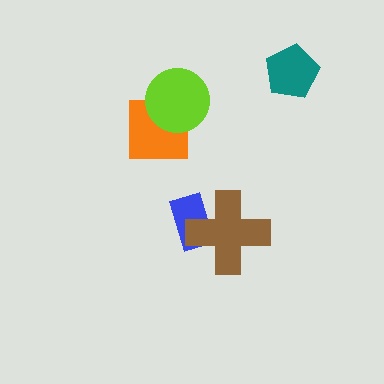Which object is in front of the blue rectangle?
The brown cross is in front of the blue rectangle.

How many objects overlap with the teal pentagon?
0 objects overlap with the teal pentagon.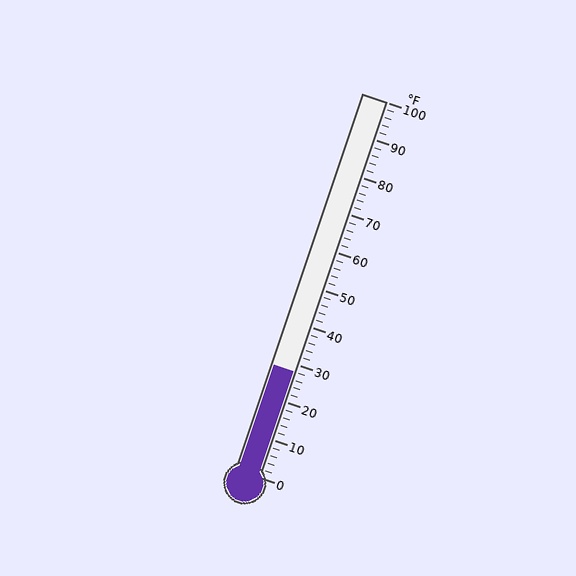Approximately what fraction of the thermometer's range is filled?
The thermometer is filled to approximately 30% of its range.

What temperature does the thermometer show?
The thermometer shows approximately 28°F.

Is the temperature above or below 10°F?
The temperature is above 10°F.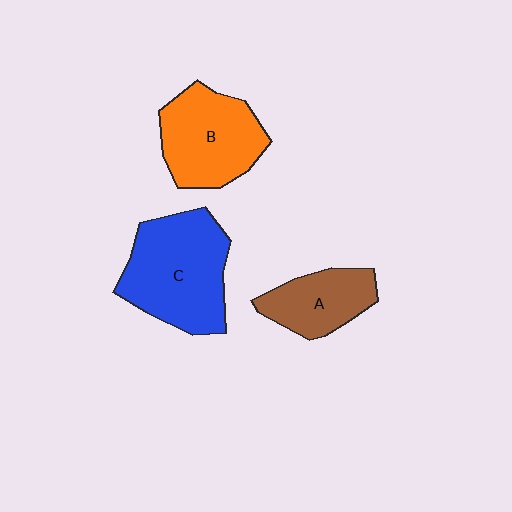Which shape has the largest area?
Shape C (blue).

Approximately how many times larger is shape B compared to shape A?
Approximately 1.4 times.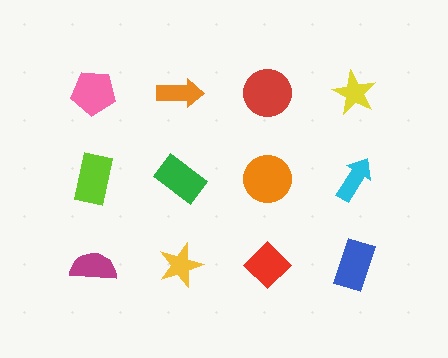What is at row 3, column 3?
A red diamond.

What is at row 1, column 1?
A pink pentagon.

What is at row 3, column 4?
A blue rectangle.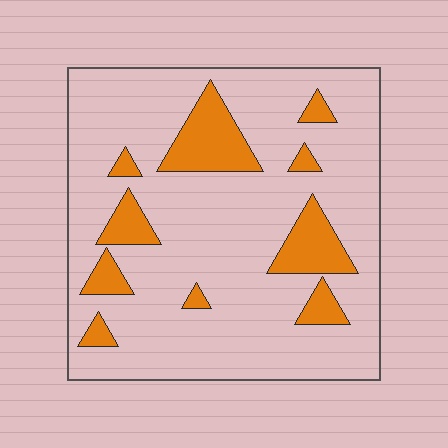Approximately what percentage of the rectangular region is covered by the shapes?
Approximately 15%.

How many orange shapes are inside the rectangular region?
10.